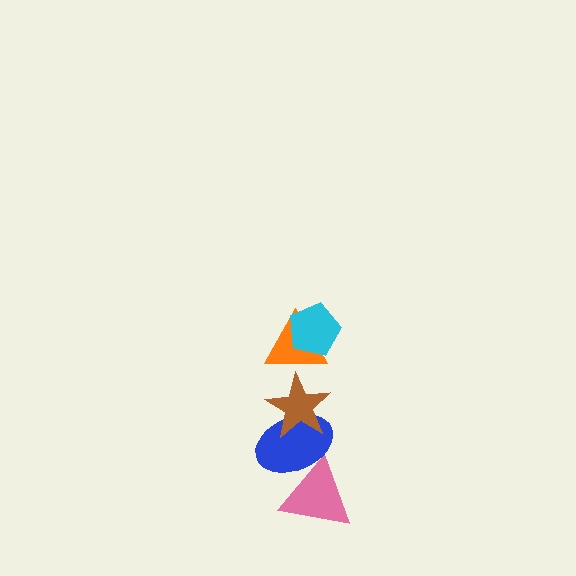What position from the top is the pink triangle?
The pink triangle is 5th from the top.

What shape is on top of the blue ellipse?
The brown star is on top of the blue ellipse.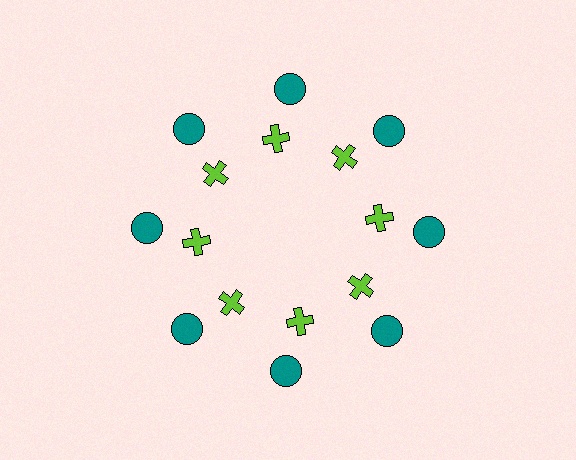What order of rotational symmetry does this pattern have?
This pattern has 8-fold rotational symmetry.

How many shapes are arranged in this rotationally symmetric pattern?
There are 16 shapes, arranged in 8 groups of 2.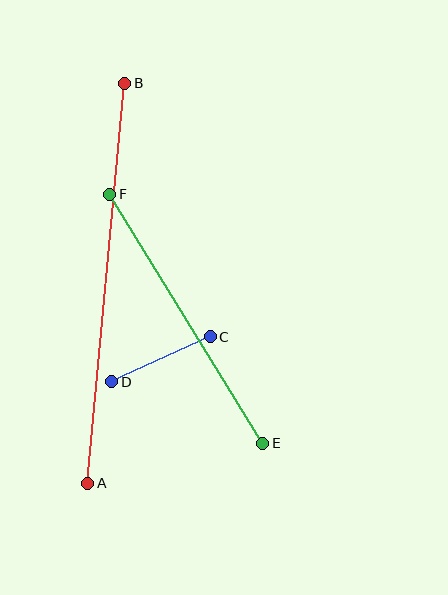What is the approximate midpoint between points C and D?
The midpoint is at approximately (161, 359) pixels.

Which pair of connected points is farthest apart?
Points A and B are farthest apart.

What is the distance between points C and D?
The distance is approximately 108 pixels.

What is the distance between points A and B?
The distance is approximately 402 pixels.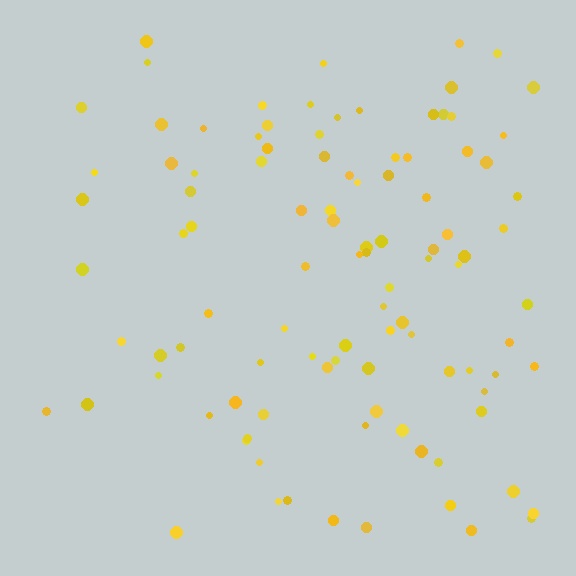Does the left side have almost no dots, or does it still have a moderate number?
Still a moderate number, just noticeably fewer than the right.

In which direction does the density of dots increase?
From left to right, with the right side densest.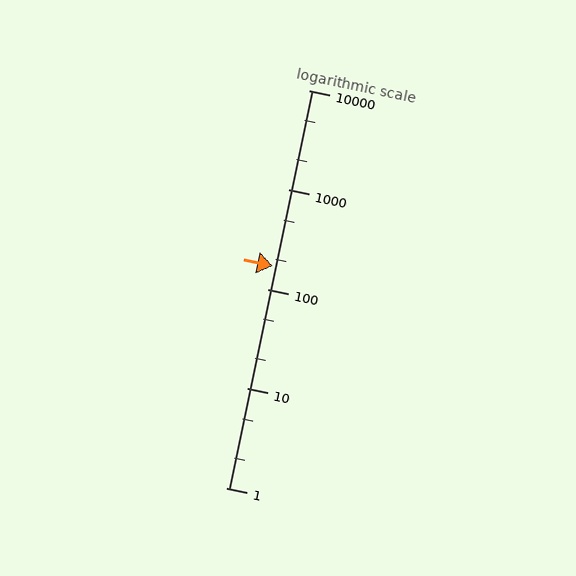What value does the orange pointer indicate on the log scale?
The pointer indicates approximately 170.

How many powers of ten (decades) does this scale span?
The scale spans 4 decades, from 1 to 10000.